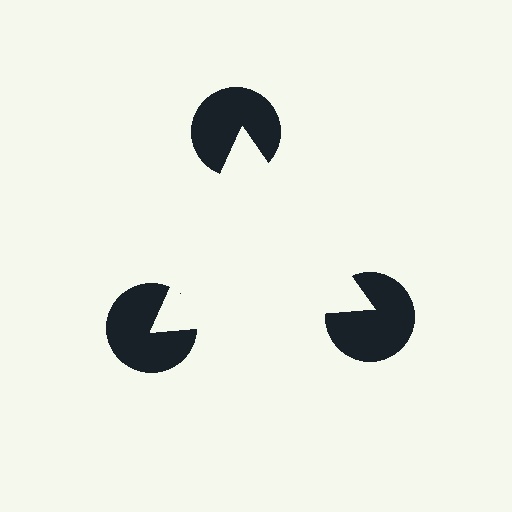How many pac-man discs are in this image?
There are 3 — one at each vertex of the illusory triangle.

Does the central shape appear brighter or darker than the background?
It typically appears slightly brighter than the background, even though no actual brightness change is drawn.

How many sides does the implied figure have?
3 sides.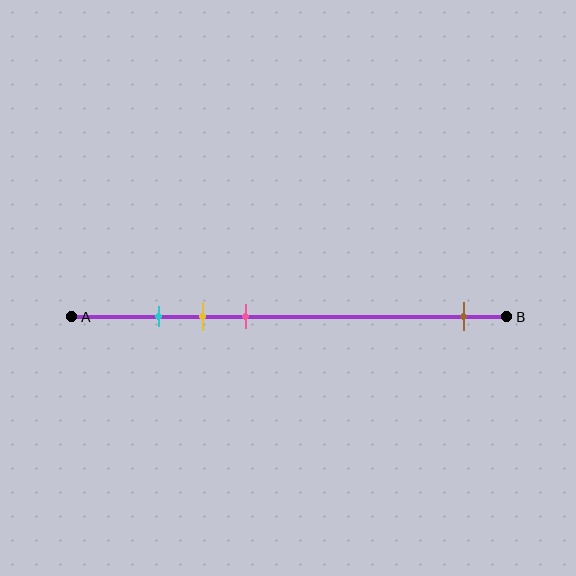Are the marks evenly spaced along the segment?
No, the marks are not evenly spaced.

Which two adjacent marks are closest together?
The cyan and yellow marks are the closest adjacent pair.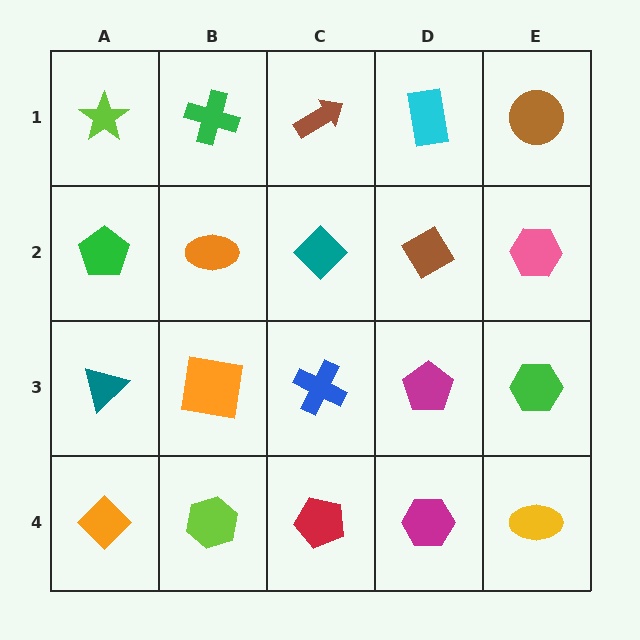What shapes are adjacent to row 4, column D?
A magenta pentagon (row 3, column D), a red pentagon (row 4, column C), a yellow ellipse (row 4, column E).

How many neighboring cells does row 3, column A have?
3.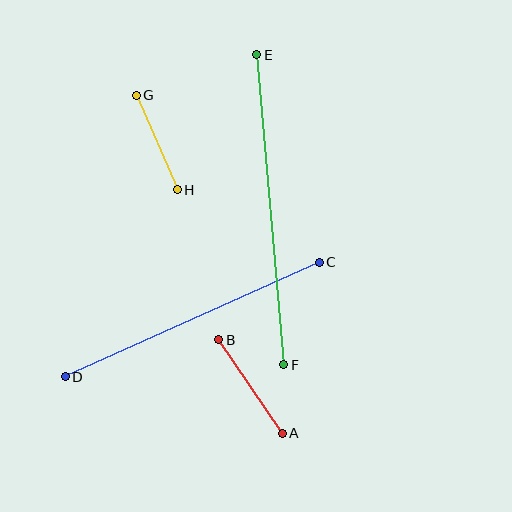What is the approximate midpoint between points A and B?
The midpoint is at approximately (251, 386) pixels.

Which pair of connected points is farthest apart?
Points E and F are farthest apart.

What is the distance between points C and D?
The distance is approximately 279 pixels.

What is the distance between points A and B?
The distance is approximately 113 pixels.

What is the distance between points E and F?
The distance is approximately 311 pixels.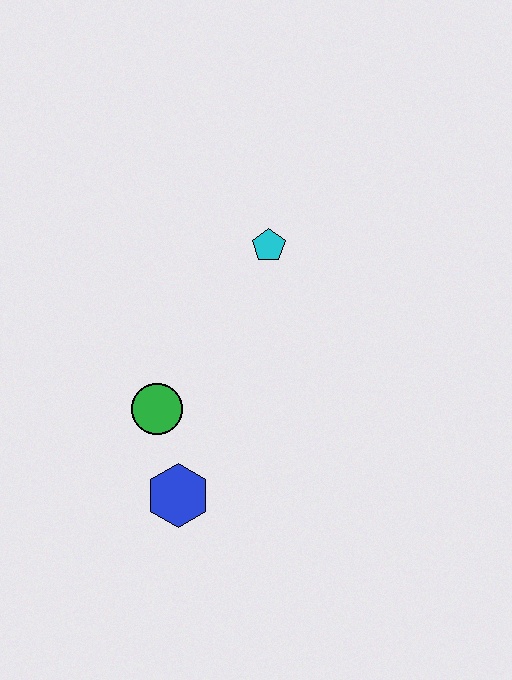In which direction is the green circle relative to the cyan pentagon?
The green circle is below the cyan pentagon.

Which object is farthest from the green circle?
The cyan pentagon is farthest from the green circle.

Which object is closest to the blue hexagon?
The green circle is closest to the blue hexagon.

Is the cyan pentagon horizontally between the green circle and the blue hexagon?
No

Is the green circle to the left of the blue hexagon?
Yes